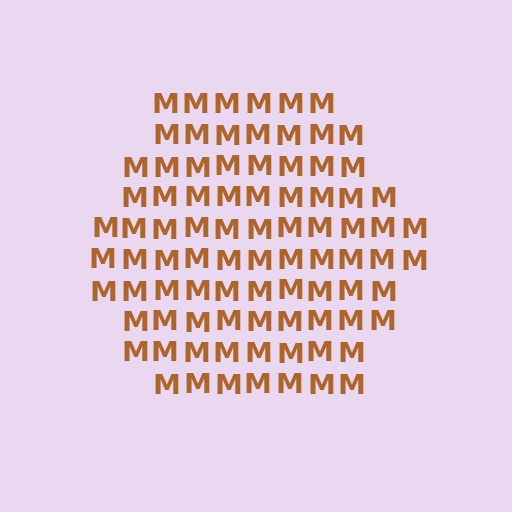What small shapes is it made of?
It is made of small letter M's.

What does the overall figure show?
The overall figure shows a hexagon.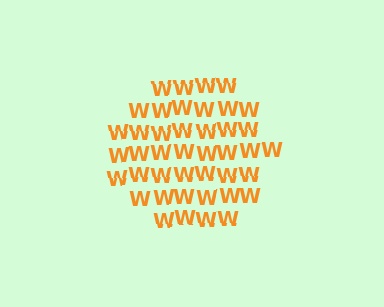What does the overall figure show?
The overall figure shows a hexagon.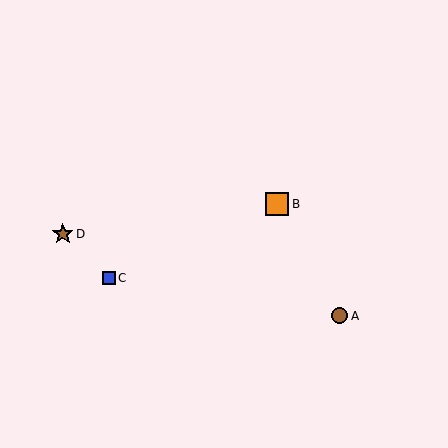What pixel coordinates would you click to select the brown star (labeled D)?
Click at (63, 234) to select the brown star D.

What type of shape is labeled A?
Shape A is a brown circle.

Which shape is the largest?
The orange square (labeled B) is the largest.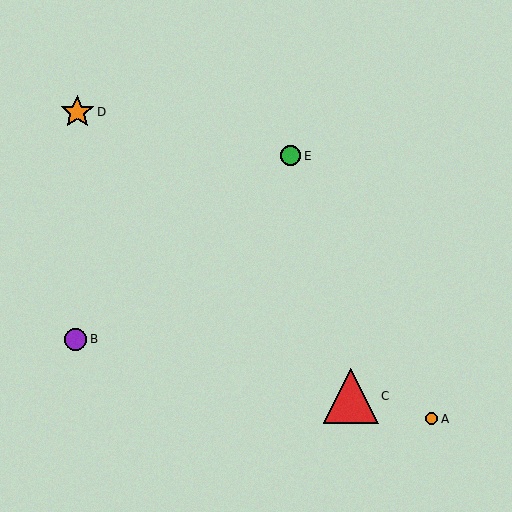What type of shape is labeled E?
Shape E is a green circle.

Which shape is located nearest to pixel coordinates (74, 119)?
The orange star (labeled D) at (77, 112) is nearest to that location.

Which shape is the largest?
The red triangle (labeled C) is the largest.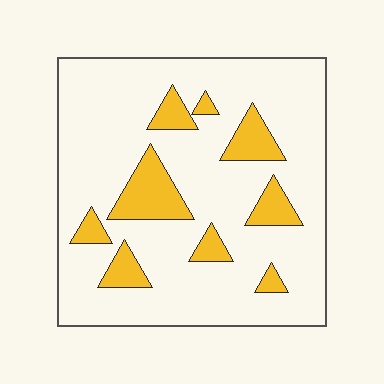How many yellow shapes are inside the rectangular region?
9.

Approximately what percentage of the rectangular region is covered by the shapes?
Approximately 15%.